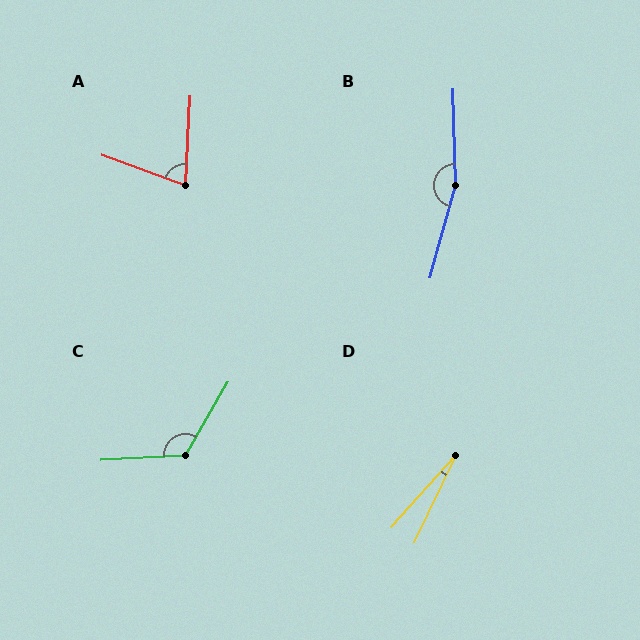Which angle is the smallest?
D, at approximately 16 degrees.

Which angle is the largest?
B, at approximately 163 degrees.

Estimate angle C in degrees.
Approximately 123 degrees.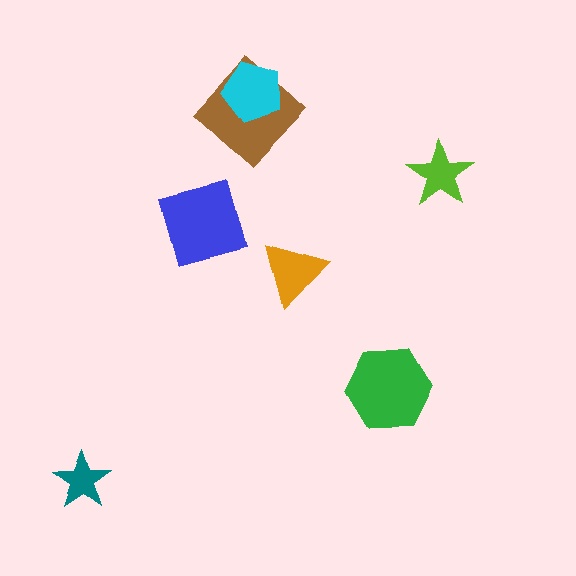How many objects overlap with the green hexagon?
0 objects overlap with the green hexagon.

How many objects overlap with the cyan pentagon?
1 object overlaps with the cyan pentagon.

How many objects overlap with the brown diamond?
1 object overlaps with the brown diamond.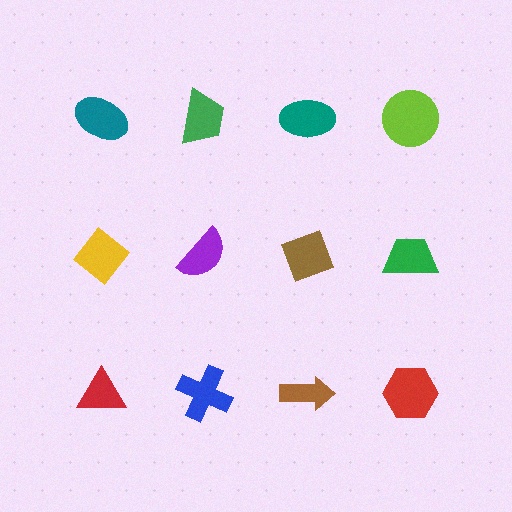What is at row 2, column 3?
A brown diamond.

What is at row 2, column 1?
A yellow diamond.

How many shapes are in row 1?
4 shapes.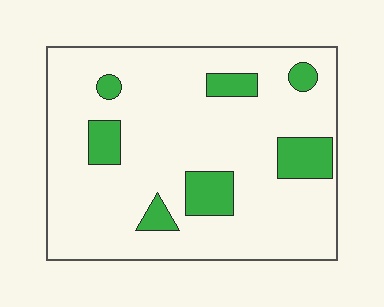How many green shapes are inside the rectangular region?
7.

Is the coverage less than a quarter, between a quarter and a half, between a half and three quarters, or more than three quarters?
Less than a quarter.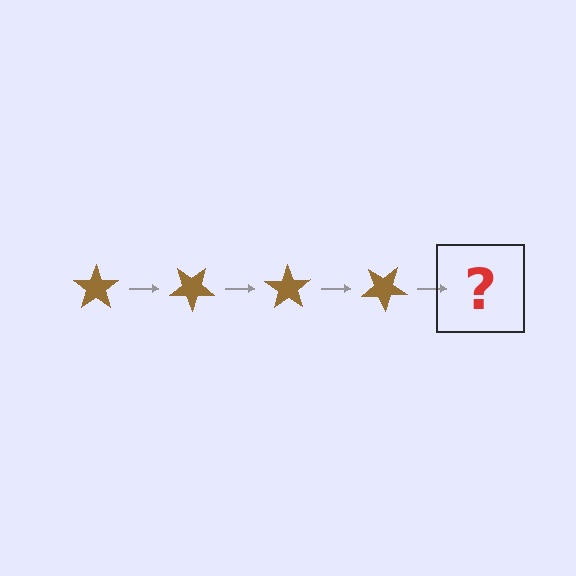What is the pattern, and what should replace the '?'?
The pattern is that the star rotates 35 degrees each step. The '?' should be a brown star rotated 140 degrees.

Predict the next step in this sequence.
The next step is a brown star rotated 140 degrees.